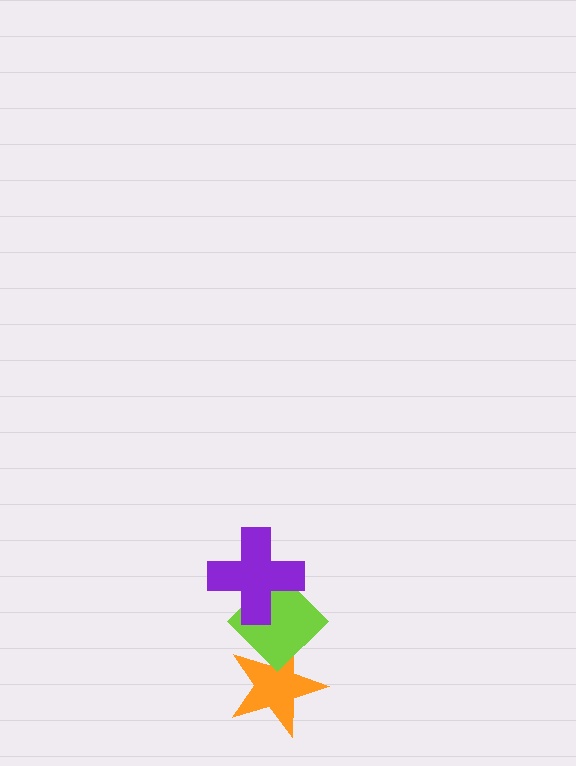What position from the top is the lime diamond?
The lime diamond is 2nd from the top.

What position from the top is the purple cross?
The purple cross is 1st from the top.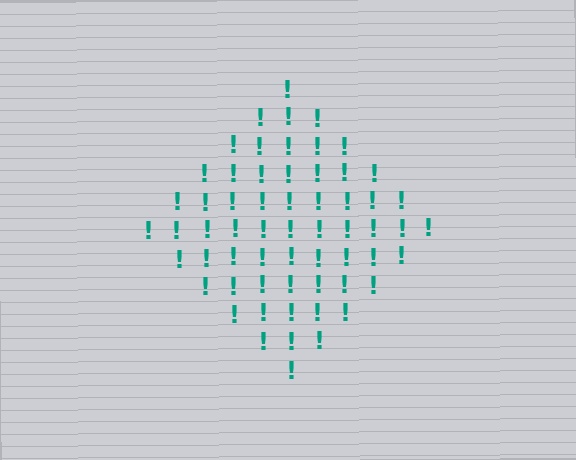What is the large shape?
The large shape is a diamond.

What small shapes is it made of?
It is made of small exclamation marks.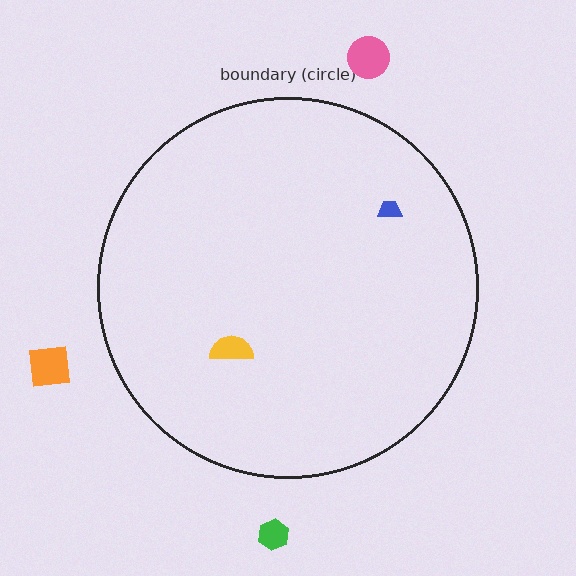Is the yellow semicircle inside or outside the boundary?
Inside.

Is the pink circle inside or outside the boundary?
Outside.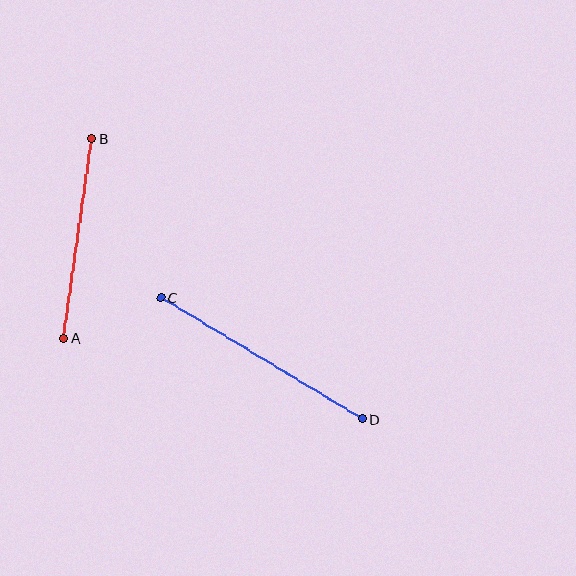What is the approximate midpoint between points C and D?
The midpoint is at approximately (261, 358) pixels.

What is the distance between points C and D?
The distance is approximately 235 pixels.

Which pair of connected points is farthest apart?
Points C and D are farthest apart.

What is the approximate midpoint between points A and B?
The midpoint is at approximately (77, 238) pixels.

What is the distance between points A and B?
The distance is approximately 201 pixels.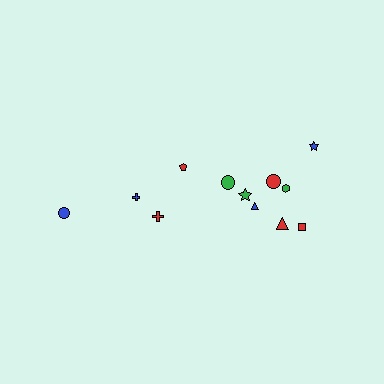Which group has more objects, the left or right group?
The right group.